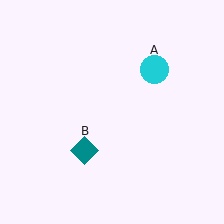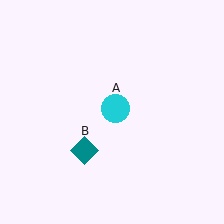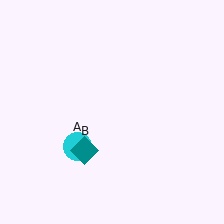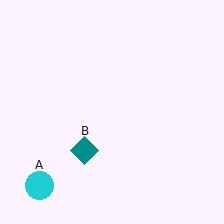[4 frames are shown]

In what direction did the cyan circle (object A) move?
The cyan circle (object A) moved down and to the left.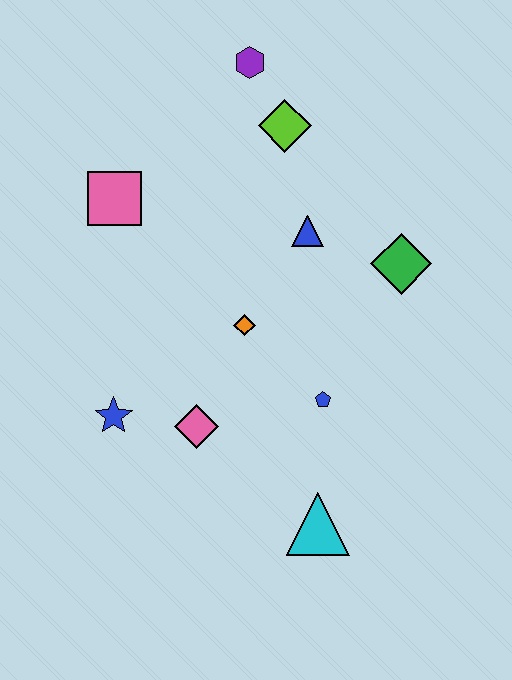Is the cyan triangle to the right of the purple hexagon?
Yes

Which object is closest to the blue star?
The pink diamond is closest to the blue star.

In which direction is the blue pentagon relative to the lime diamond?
The blue pentagon is below the lime diamond.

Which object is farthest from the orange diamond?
The purple hexagon is farthest from the orange diamond.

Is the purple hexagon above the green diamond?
Yes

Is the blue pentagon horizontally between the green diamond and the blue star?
Yes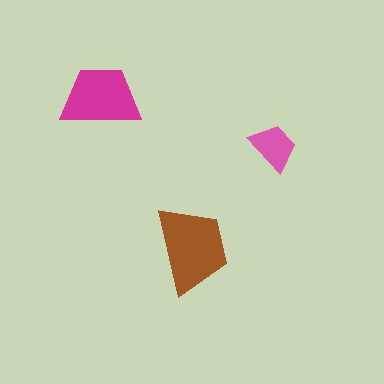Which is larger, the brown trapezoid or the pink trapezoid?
The brown one.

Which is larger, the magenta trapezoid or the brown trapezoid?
The brown one.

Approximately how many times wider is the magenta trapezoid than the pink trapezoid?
About 1.5 times wider.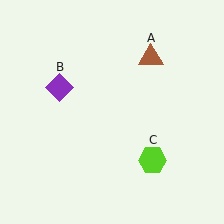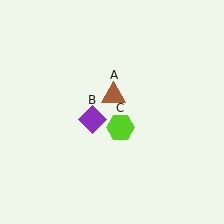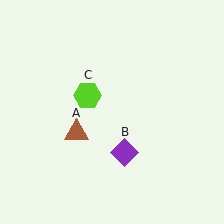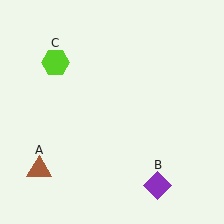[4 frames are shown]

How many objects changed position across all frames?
3 objects changed position: brown triangle (object A), purple diamond (object B), lime hexagon (object C).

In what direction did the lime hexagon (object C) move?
The lime hexagon (object C) moved up and to the left.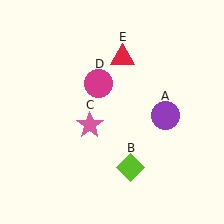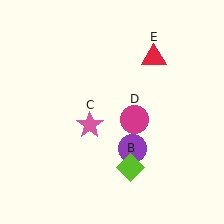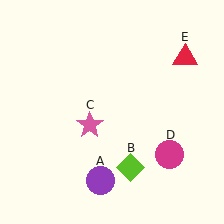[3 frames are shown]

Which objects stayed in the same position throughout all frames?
Lime diamond (object B) and pink star (object C) remained stationary.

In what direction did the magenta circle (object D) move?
The magenta circle (object D) moved down and to the right.